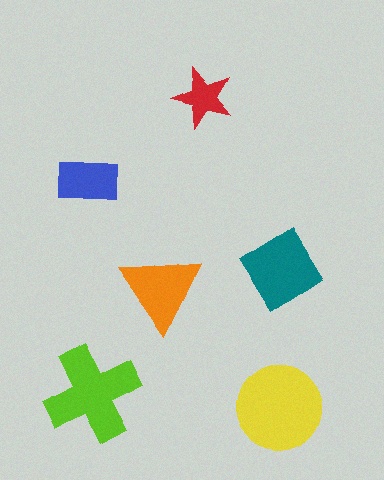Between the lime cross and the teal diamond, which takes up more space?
The lime cross.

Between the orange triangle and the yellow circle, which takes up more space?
The yellow circle.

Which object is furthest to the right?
The yellow circle is rightmost.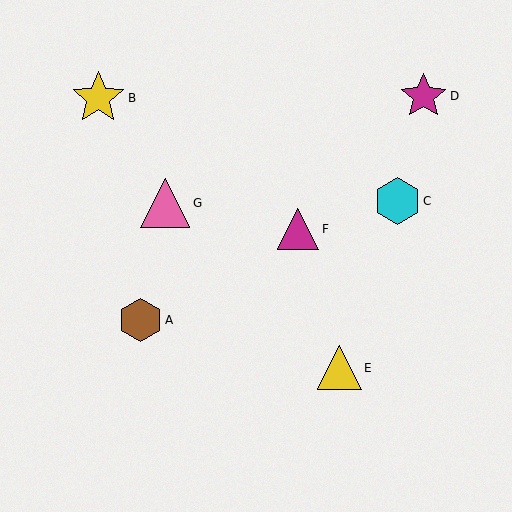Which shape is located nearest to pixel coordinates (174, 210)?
The pink triangle (labeled G) at (165, 203) is nearest to that location.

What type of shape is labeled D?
Shape D is a magenta star.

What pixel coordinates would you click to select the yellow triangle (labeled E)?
Click at (340, 368) to select the yellow triangle E.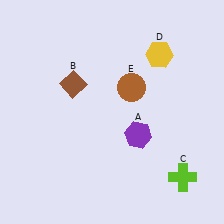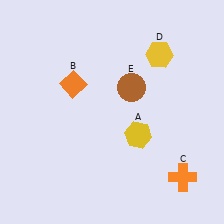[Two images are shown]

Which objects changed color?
A changed from purple to yellow. B changed from brown to orange. C changed from lime to orange.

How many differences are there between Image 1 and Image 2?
There are 3 differences between the two images.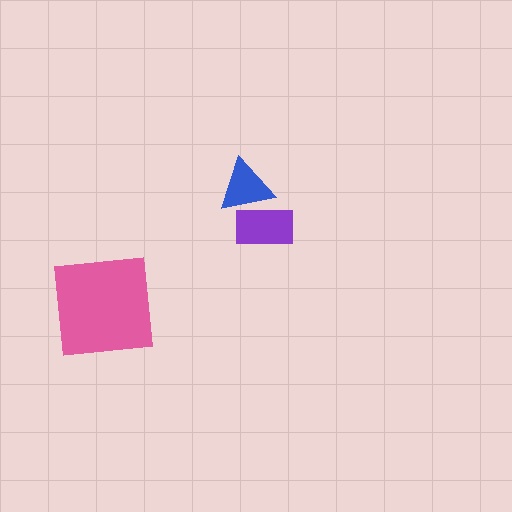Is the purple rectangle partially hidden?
Yes, it is partially covered by another shape.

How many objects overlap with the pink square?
0 objects overlap with the pink square.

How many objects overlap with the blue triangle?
1 object overlaps with the blue triangle.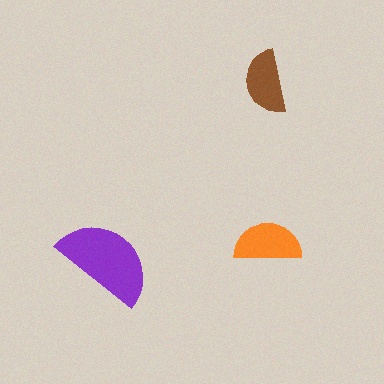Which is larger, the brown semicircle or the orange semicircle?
The orange one.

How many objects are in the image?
There are 3 objects in the image.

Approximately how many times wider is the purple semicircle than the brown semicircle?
About 1.5 times wider.